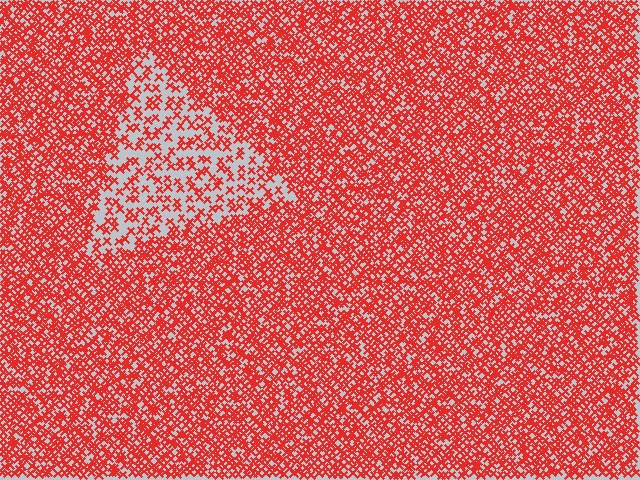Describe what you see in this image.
The image contains small red elements arranged at two different densities. A triangle-shaped region is visible where the elements are less densely packed than the surrounding area.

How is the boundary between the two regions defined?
The boundary is defined by a change in element density (approximately 2.3x ratio). All elements are the same color, size, and shape.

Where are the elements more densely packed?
The elements are more densely packed outside the triangle boundary.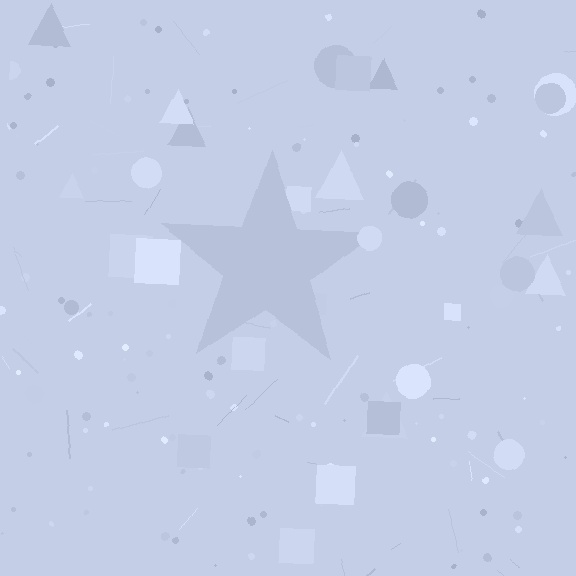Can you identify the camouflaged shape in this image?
The camouflaged shape is a star.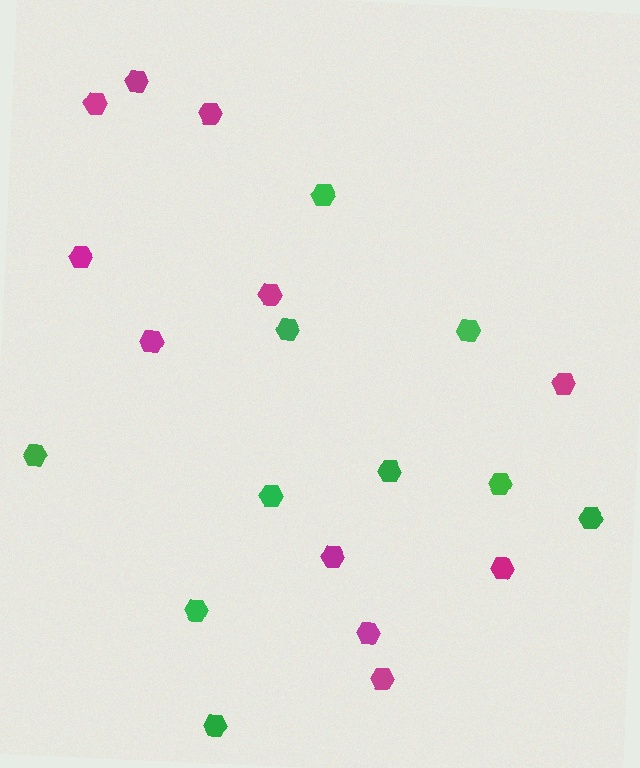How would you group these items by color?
There are 2 groups: one group of green hexagons (10) and one group of magenta hexagons (11).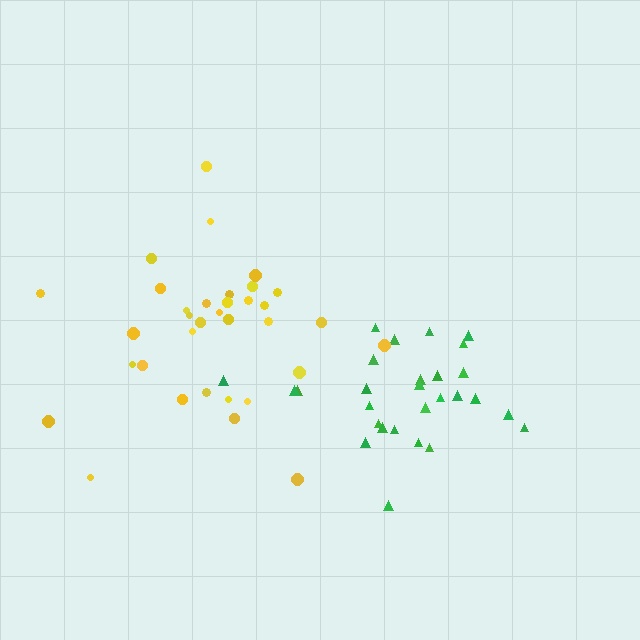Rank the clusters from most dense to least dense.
green, yellow.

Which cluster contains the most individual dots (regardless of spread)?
Yellow (34).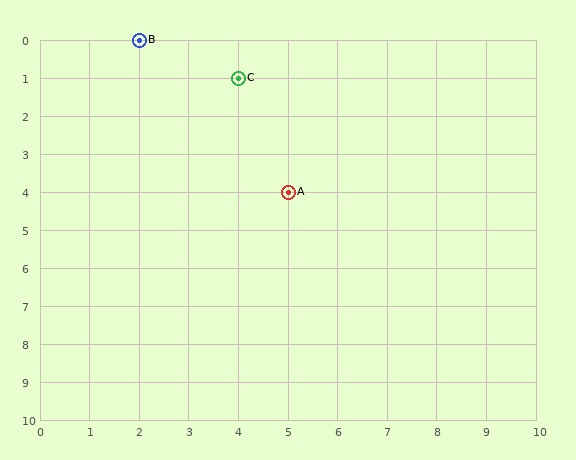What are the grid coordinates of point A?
Point A is at grid coordinates (5, 4).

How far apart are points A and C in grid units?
Points A and C are 1 column and 3 rows apart (about 3.2 grid units diagonally).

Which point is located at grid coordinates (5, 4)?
Point A is at (5, 4).